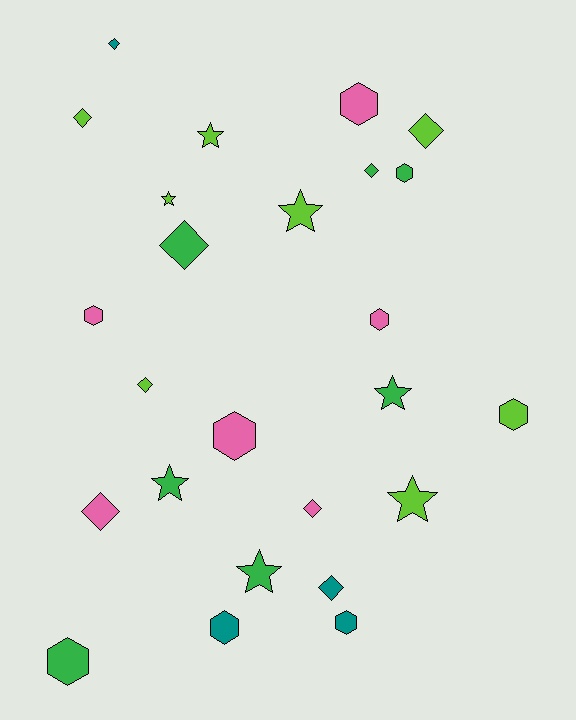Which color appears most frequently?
Lime, with 8 objects.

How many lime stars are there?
There are 4 lime stars.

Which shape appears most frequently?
Diamond, with 9 objects.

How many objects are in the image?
There are 25 objects.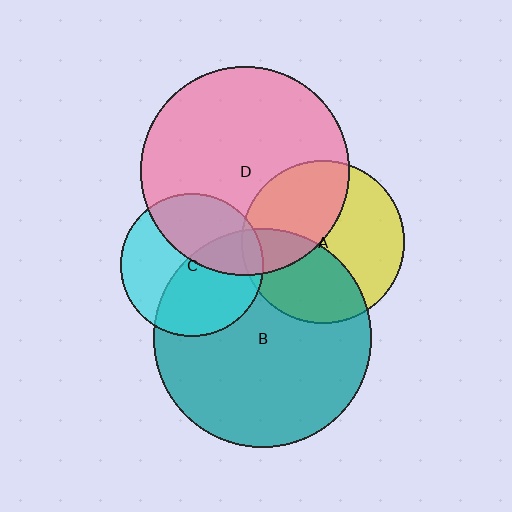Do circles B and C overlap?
Yes.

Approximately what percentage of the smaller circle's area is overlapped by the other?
Approximately 50%.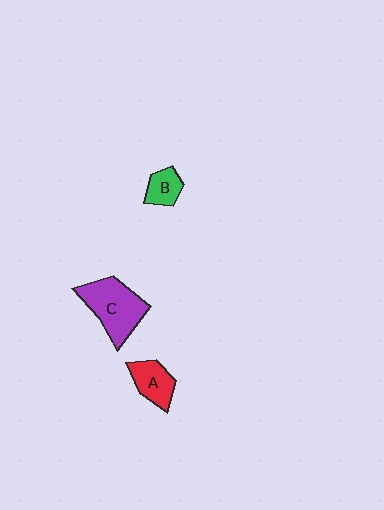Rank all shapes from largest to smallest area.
From largest to smallest: C (purple), A (red), B (green).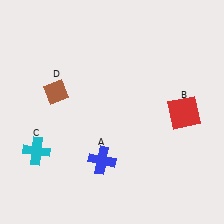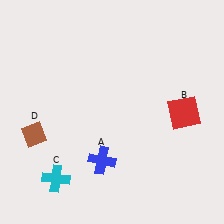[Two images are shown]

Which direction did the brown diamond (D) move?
The brown diamond (D) moved down.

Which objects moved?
The objects that moved are: the cyan cross (C), the brown diamond (D).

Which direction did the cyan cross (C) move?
The cyan cross (C) moved down.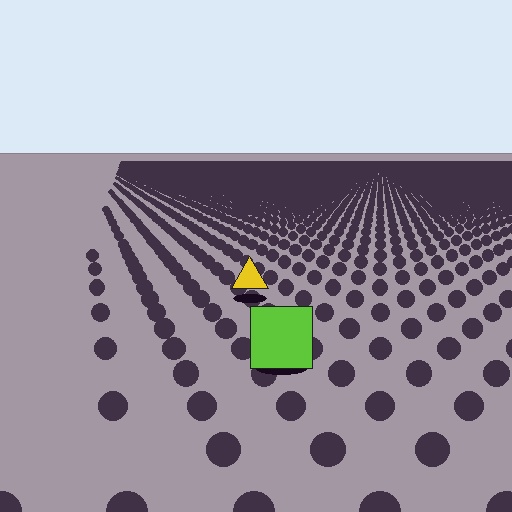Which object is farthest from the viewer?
The yellow triangle is farthest from the viewer. It appears smaller and the ground texture around it is denser.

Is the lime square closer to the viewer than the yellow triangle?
Yes. The lime square is closer — you can tell from the texture gradient: the ground texture is coarser near it.